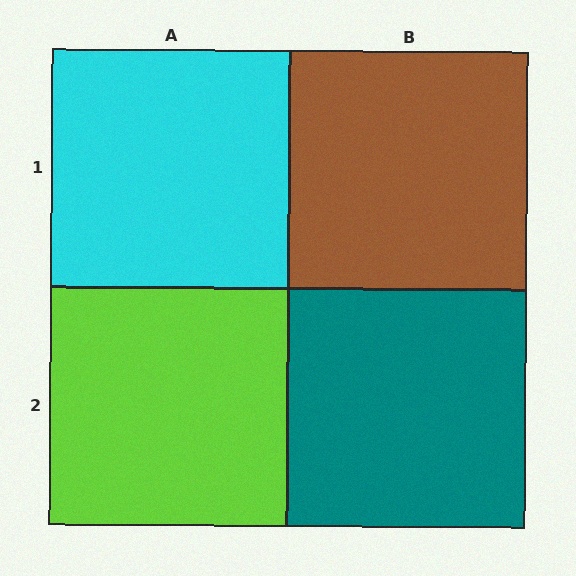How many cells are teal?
1 cell is teal.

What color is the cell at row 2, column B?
Teal.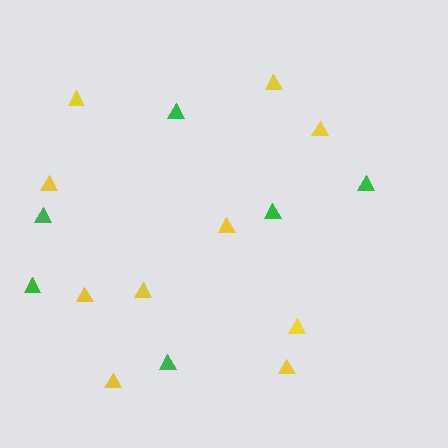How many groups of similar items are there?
There are 2 groups: one group of yellow triangles (10) and one group of green triangles (6).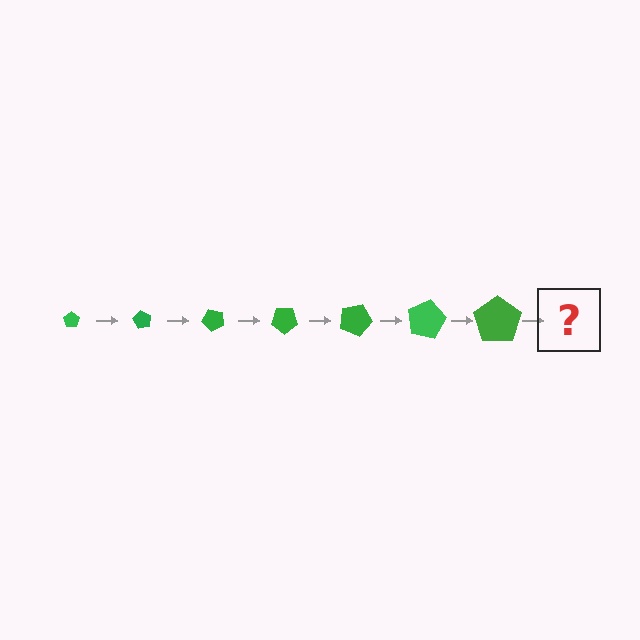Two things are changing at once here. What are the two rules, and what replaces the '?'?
The two rules are that the pentagon grows larger each step and it rotates 60 degrees each step. The '?' should be a pentagon, larger than the previous one and rotated 420 degrees from the start.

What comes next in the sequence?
The next element should be a pentagon, larger than the previous one and rotated 420 degrees from the start.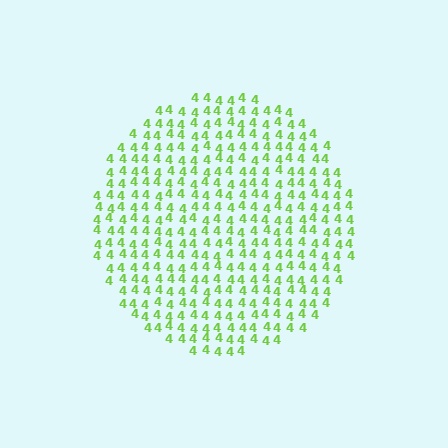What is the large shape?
The large shape is a circle.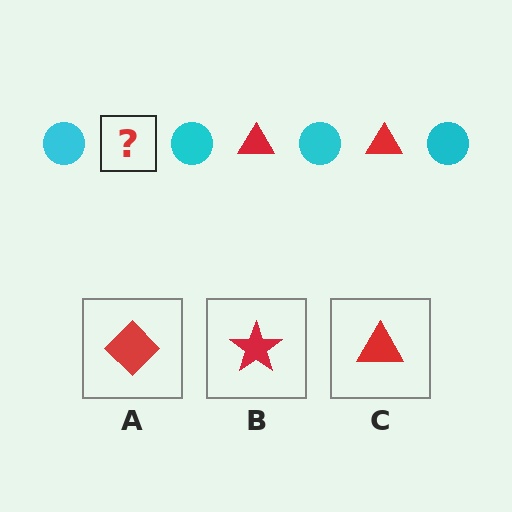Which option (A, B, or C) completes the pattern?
C.